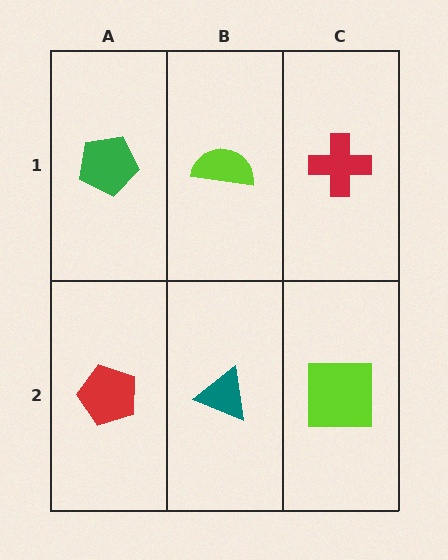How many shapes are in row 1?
3 shapes.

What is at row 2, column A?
A red pentagon.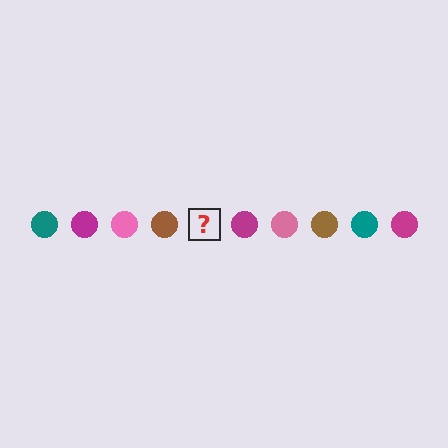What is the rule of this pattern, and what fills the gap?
The rule is that the pattern cycles through teal, magenta, pink, brown circles. The gap should be filled with a teal circle.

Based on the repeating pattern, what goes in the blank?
The blank should be a teal circle.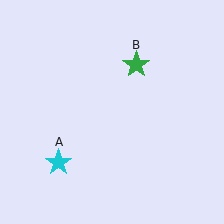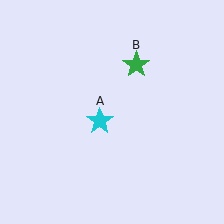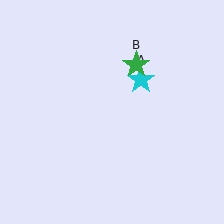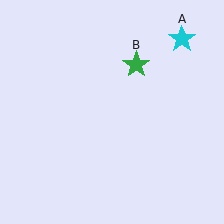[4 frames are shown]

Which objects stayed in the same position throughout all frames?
Green star (object B) remained stationary.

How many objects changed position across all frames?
1 object changed position: cyan star (object A).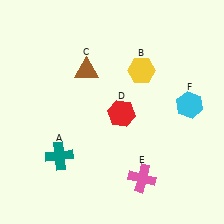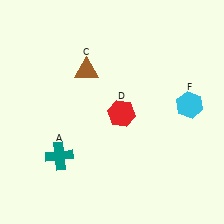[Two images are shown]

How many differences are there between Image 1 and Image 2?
There are 2 differences between the two images.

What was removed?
The yellow hexagon (B), the pink cross (E) were removed in Image 2.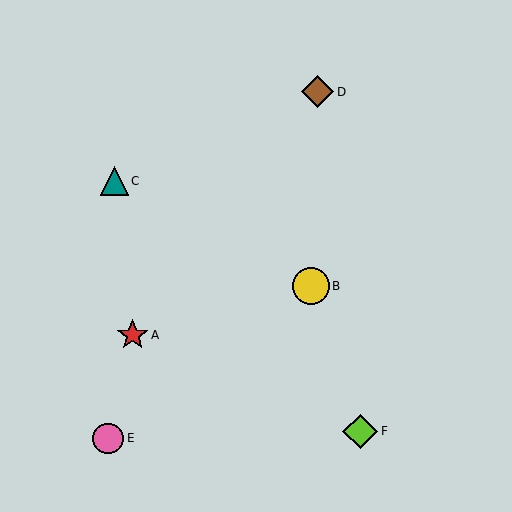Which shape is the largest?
The yellow circle (labeled B) is the largest.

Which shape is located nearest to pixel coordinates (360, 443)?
The lime diamond (labeled F) at (360, 431) is nearest to that location.